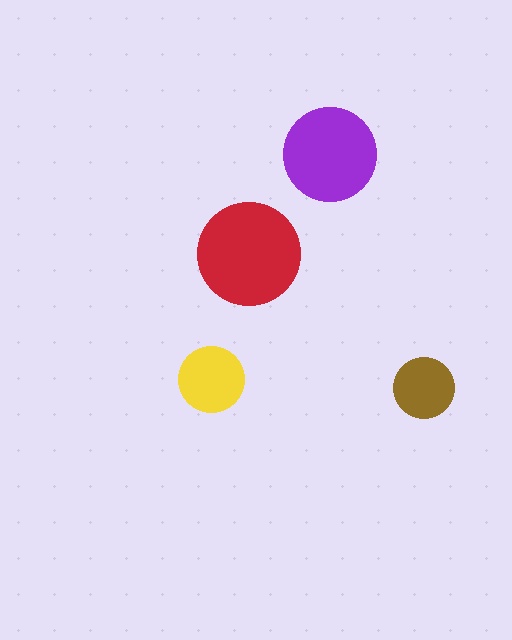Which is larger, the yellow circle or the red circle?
The red one.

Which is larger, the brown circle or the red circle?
The red one.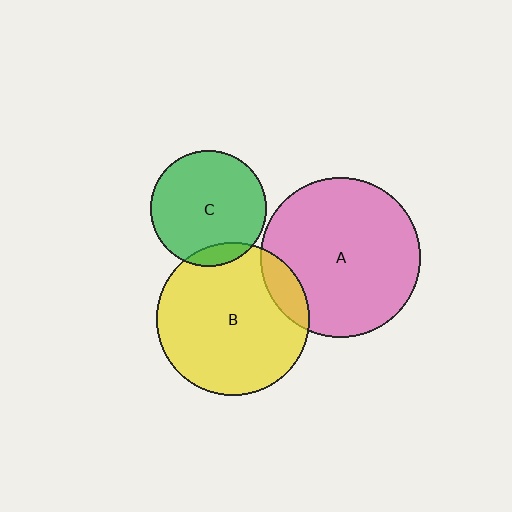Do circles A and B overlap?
Yes.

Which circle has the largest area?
Circle A (pink).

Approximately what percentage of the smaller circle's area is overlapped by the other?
Approximately 10%.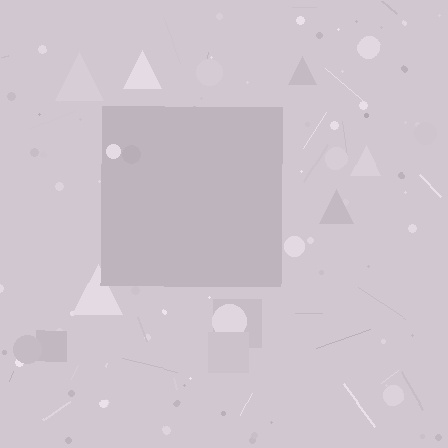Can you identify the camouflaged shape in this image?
The camouflaged shape is a square.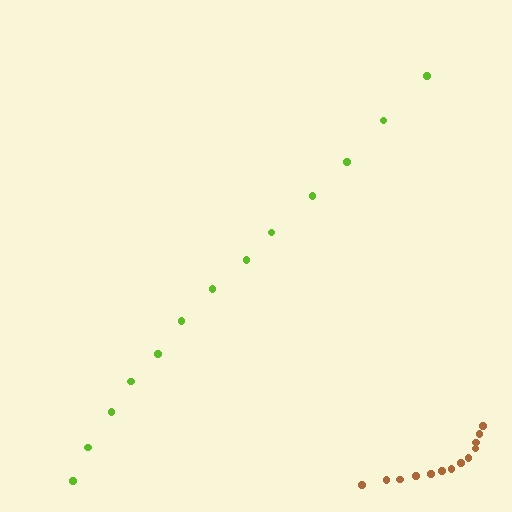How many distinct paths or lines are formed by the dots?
There are 2 distinct paths.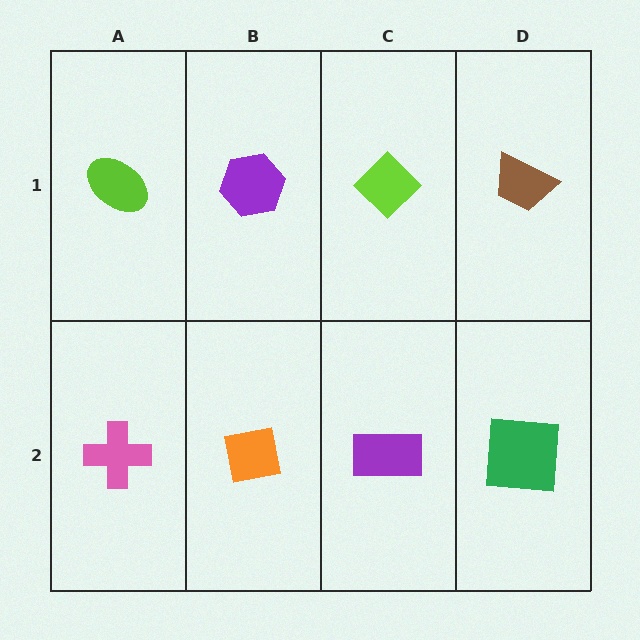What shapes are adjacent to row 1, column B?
An orange square (row 2, column B), a lime ellipse (row 1, column A), a lime diamond (row 1, column C).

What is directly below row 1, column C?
A purple rectangle.